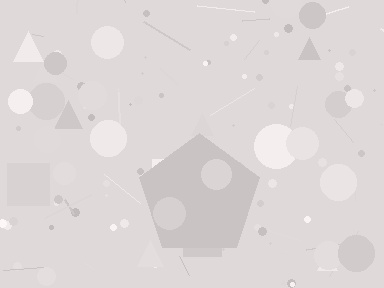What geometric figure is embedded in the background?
A pentagon is embedded in the background.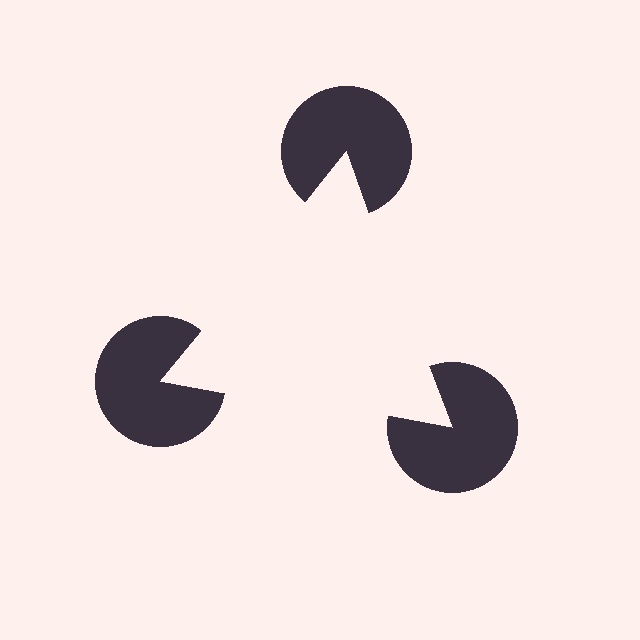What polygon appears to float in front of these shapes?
An illusory triangle — its edges are inferred from the aligned wedge cuts in the pac-man discs, not physically drawn.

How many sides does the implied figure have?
3 sides.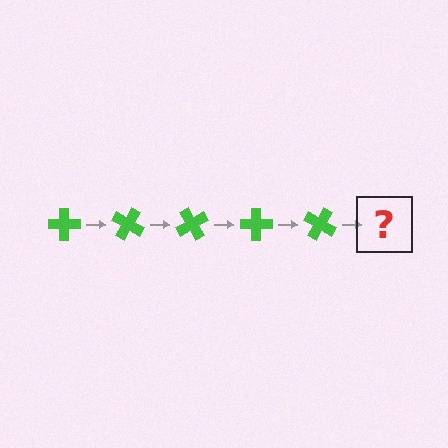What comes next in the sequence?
The next element should be a green cross rotated 150 degrees.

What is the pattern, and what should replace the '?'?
The pattern is that the cross rotates 30 degrees each step. The '?' should be a green cross rotated 150 degrees.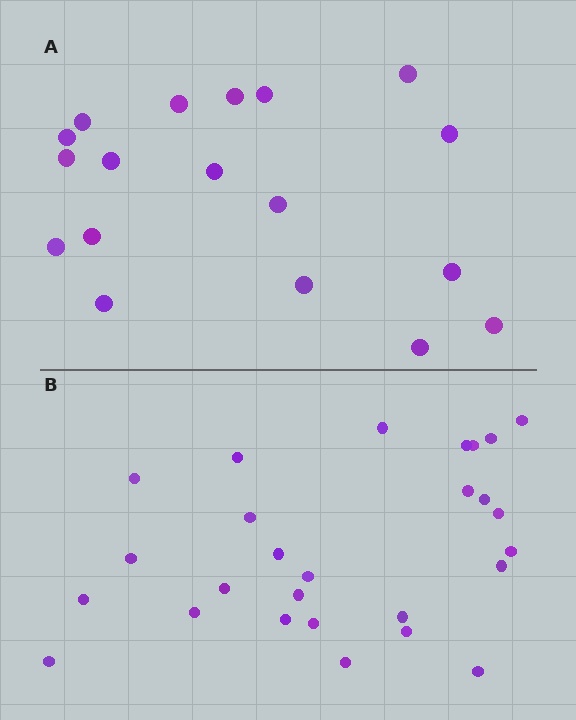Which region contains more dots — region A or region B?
Region B (the bottom region) has more dots.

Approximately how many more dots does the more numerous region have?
Region B has roughly 8 or so more dots than region A.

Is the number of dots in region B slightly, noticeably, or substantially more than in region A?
Region B has substantially more. The ratio is roughly 1.5 to 1.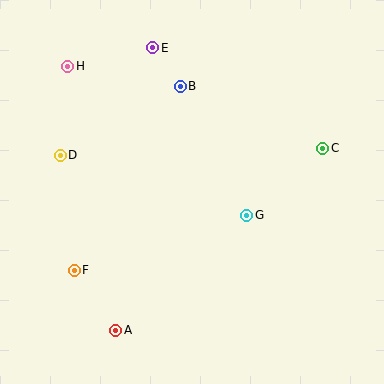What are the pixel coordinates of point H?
Point H is at (68, 66).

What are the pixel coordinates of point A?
Point A is at (116, 330).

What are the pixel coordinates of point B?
Point B is at (180, 86).